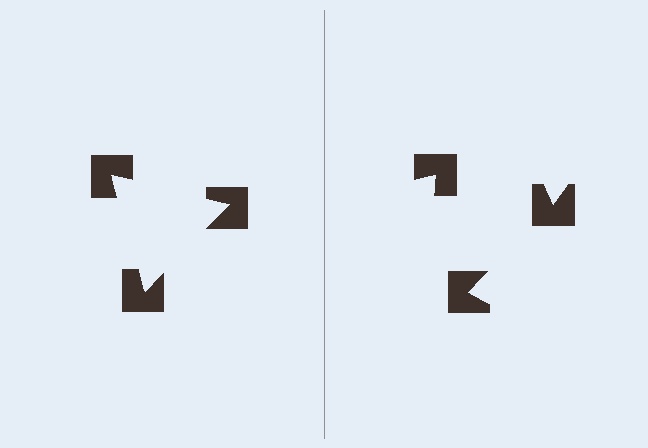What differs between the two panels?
The notched squares are positioned identically on both sides; only the wedge orientations differ. On the left they align to a triangle; on the right they are misaligned.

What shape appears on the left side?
An illusory triangle.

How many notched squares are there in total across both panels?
6 — 3 on each side.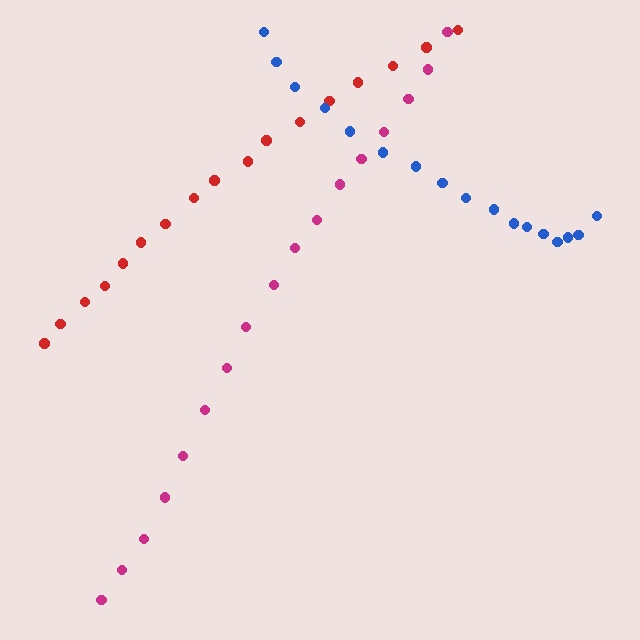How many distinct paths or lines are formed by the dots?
There are 3 distinct paths.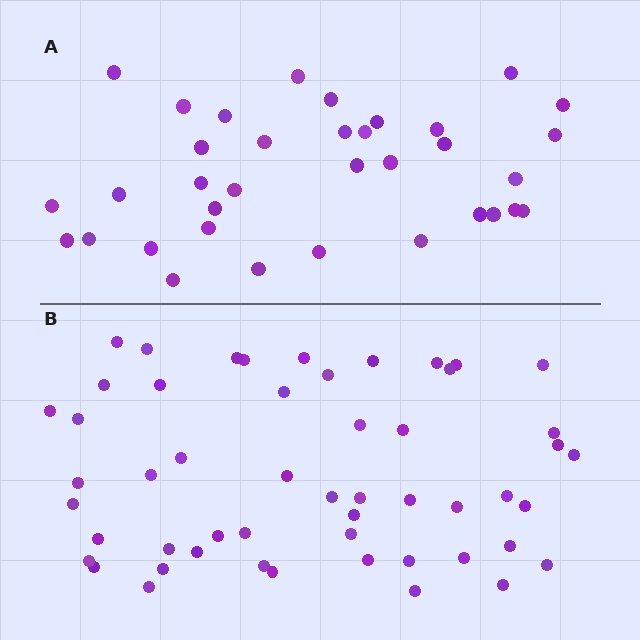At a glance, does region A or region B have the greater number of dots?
Region B (the bottom region) has more dots.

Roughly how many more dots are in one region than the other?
Region B has approximately 15 more dots than region A.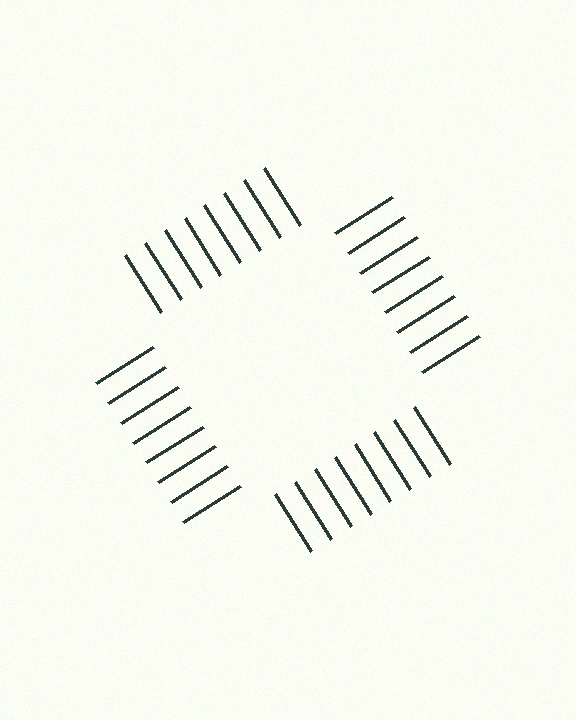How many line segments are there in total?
32 — 8 along each of the 4 edges.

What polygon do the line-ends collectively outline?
An illusory square — the line segments terminate on its edges but no continuous stroke is drawn.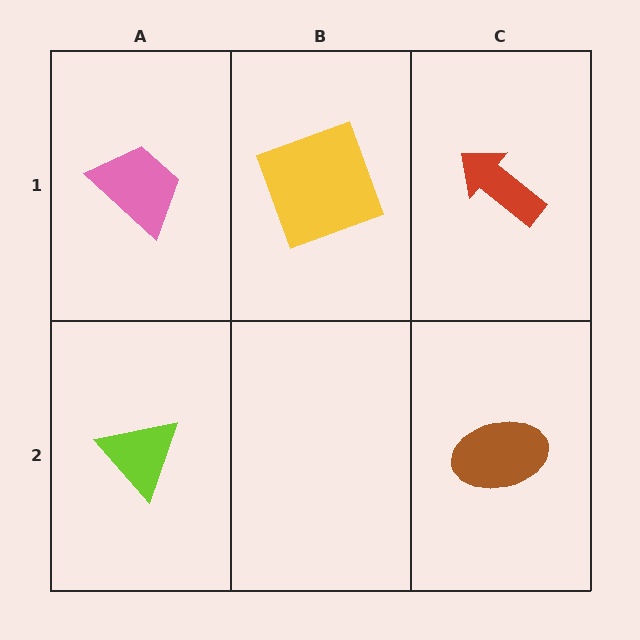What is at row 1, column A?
A pink trapezoid.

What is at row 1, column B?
A yellow square.